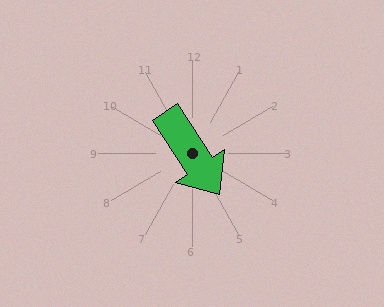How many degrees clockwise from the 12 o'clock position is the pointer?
Approximately 147 degrees.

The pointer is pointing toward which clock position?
Roughly 5 o'clock.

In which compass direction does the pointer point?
Southeast.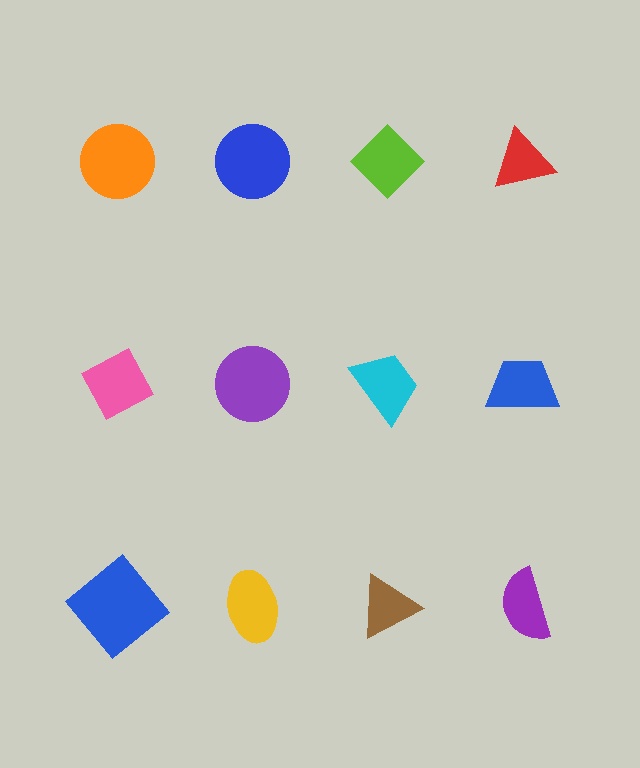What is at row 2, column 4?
A blue trapezoid.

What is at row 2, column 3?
A cyan trapezoid.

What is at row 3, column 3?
A brown triangle.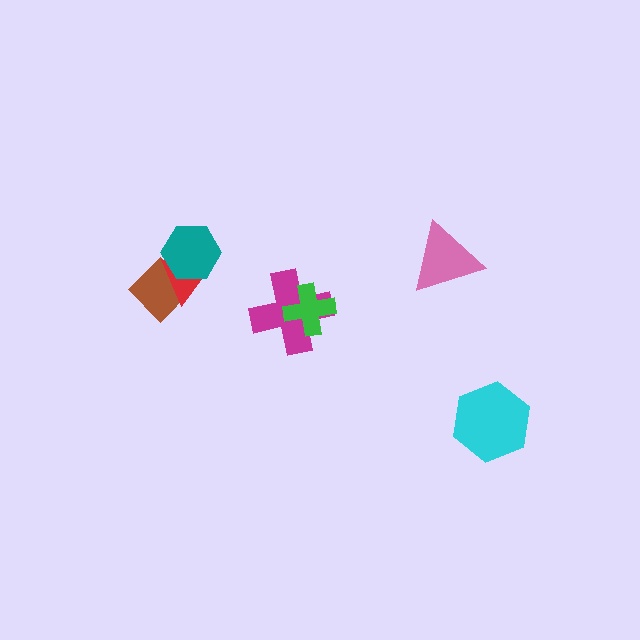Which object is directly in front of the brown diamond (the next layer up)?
The red triangle is directly in front of the brown diamond.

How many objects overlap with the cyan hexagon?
0 objects overlap with the cyan hexagon.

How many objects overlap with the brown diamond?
2 objects overlap with the brown diamond.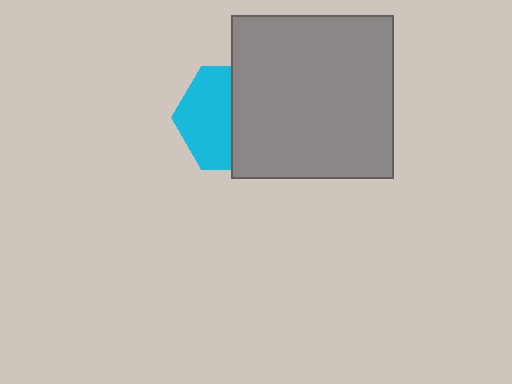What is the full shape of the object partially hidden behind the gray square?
The partially hidden object is a cyan hexagon.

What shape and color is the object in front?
The object in front is a gray square.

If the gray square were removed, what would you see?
You would see the complete cyan hexagon.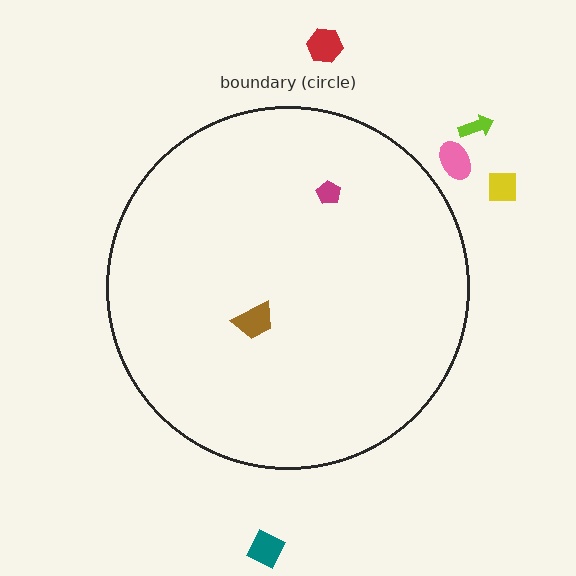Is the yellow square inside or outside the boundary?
Outside.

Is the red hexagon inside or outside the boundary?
Outside.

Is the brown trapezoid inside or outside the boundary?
Inside.